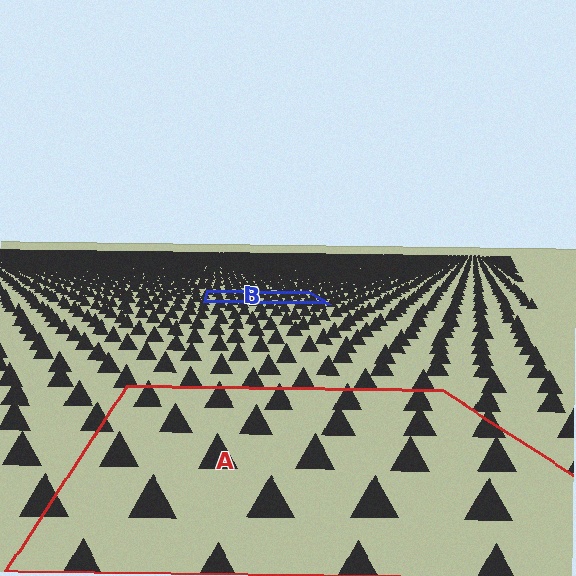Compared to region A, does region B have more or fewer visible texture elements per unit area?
Region B has more texture elements per unit area — they are packed more densely because it is farther away.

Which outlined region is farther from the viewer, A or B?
Region B is farther from the viewer — the texture elements inside it appear smaller and more densely packed.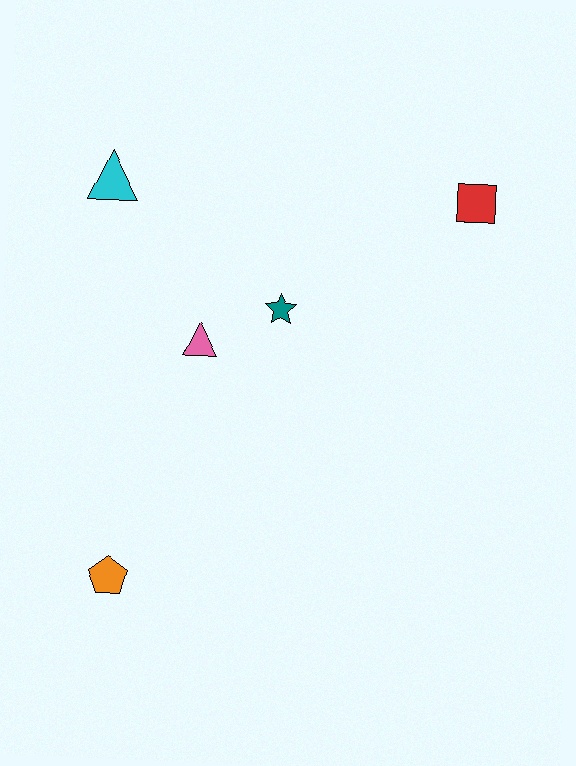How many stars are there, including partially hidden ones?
There is 1 star.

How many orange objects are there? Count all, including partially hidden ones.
There is 1 orange object.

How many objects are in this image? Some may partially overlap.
There are 5 objects.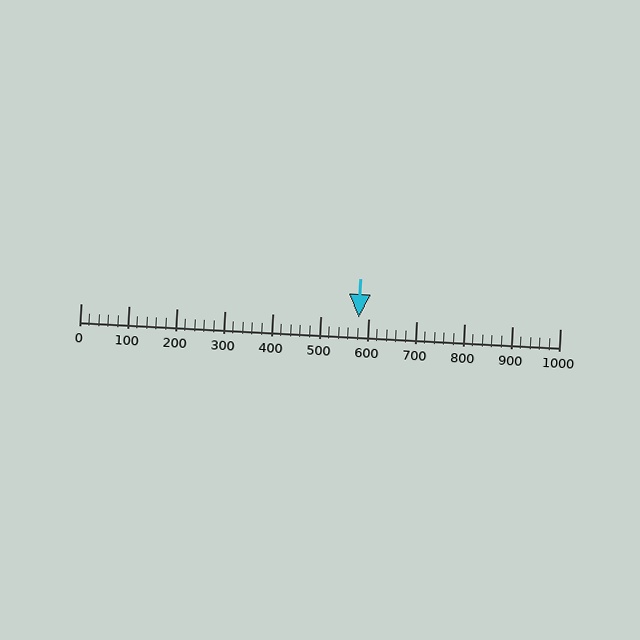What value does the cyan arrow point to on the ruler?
The cyan arrow points to approximately 580.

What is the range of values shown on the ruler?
The ruler shows values from 0 to 1000.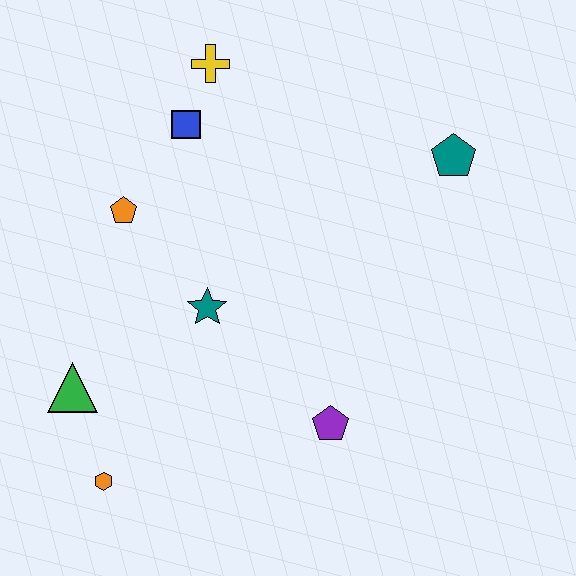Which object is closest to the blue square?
The yellow cross is closest to the blue square.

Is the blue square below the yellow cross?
Yes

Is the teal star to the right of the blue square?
Yes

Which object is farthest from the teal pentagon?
The orange hexagon is farthest from the teal pentagon.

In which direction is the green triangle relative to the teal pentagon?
The green triangle is to the left of the teal pentagon.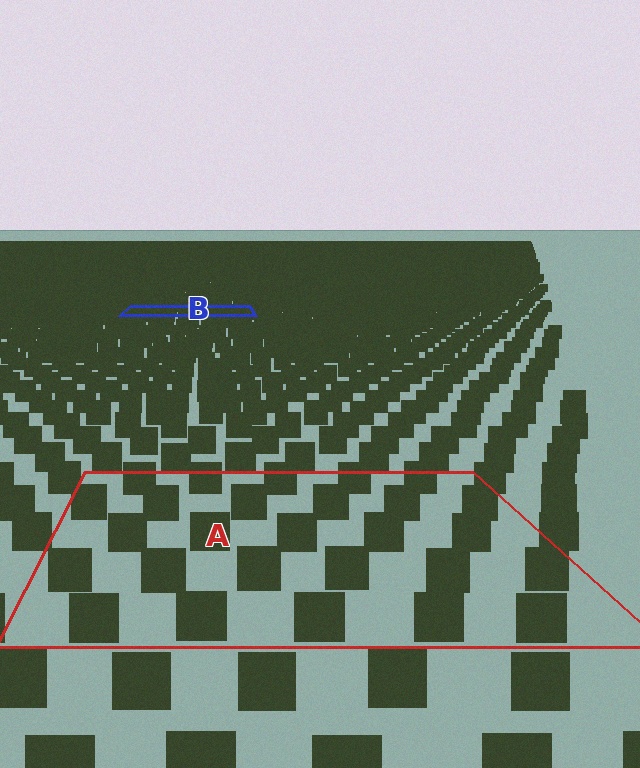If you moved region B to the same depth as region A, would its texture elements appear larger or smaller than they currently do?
They would appear larger. At a closer depth, the same texture elements are projected at a bigger on-screen size.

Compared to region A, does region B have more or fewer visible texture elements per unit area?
Region B has more texture elements per unit area — they are packed more densely because it is farther away.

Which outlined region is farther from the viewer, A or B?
Region B is farther from the viewer — the texture elements inside it appear smaller and more densely packed.